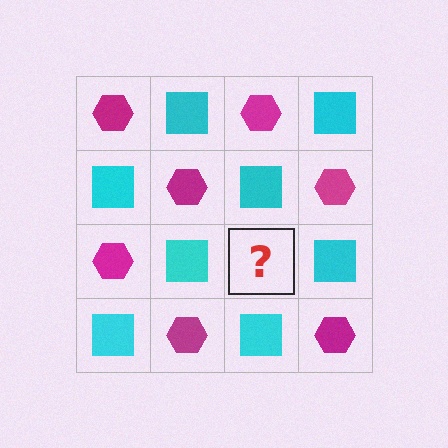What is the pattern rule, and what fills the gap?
The rule is that it alternates magenta hexagon and cyan square in a checkerboard pattern. The gap should be filled with a magenta hexagon.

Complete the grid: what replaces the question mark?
The question mark should be replaced with a magenta hexagon.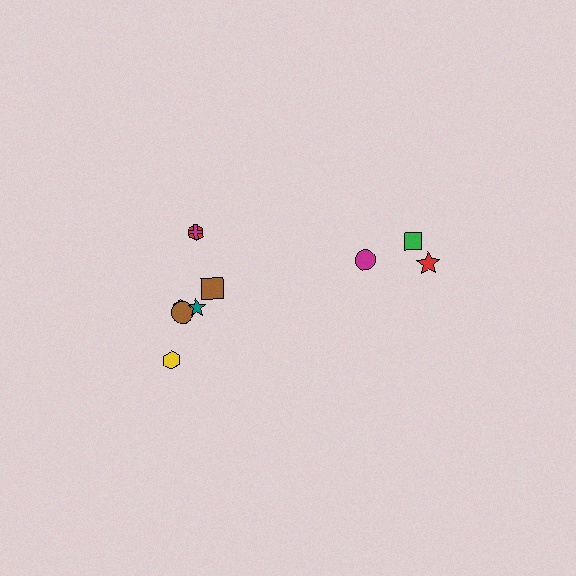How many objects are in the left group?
There are 7 objects.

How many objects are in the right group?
There are 3 objects.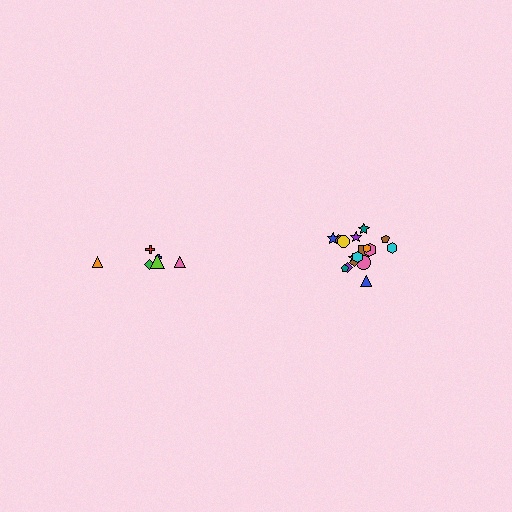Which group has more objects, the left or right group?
The right group.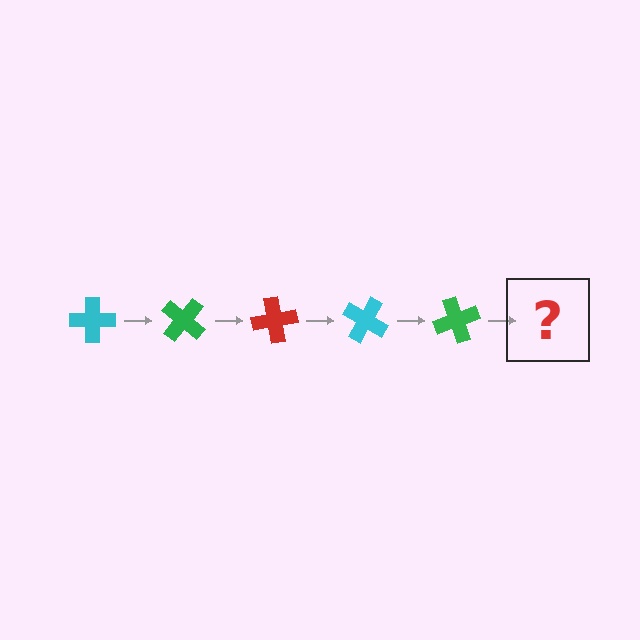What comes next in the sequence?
The next element should be a red cross, rotated 200 degrees from the start.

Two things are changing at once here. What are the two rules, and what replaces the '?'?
The two rules are that it rotates 40 degrees each step and the color cycles through cyan, green, and red. The '?' should be a red cross, rotated 200 degrees from the start.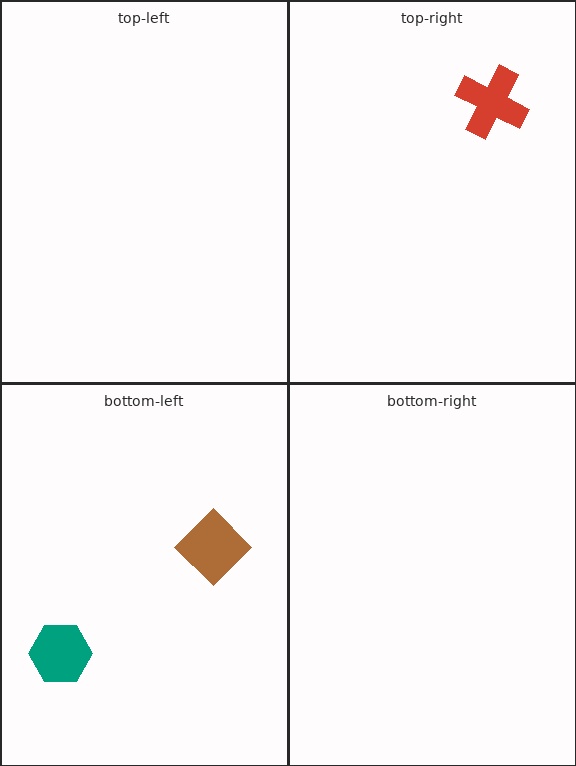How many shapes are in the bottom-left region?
2.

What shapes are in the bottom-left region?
The brown diamond, the teal hexagon.